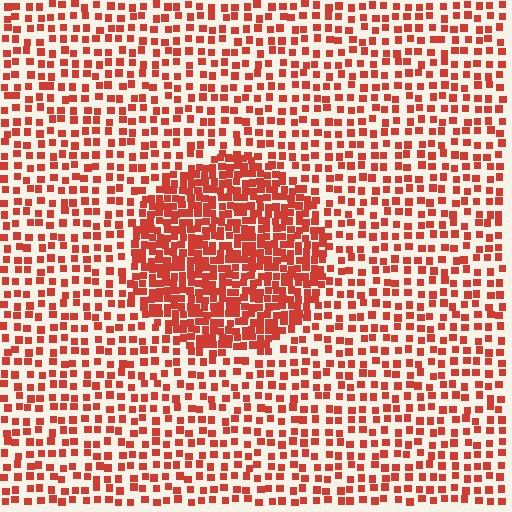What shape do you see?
I see a circle.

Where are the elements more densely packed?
The elements are more densely packed inside the circle boundary.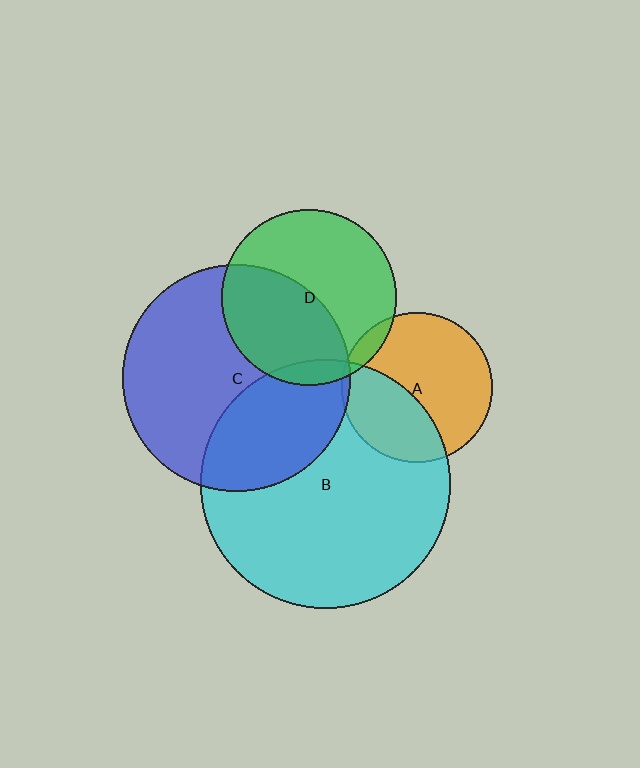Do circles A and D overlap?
Yes.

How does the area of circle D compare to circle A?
Approximately 1.4 times.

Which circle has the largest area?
Circle B (cyan).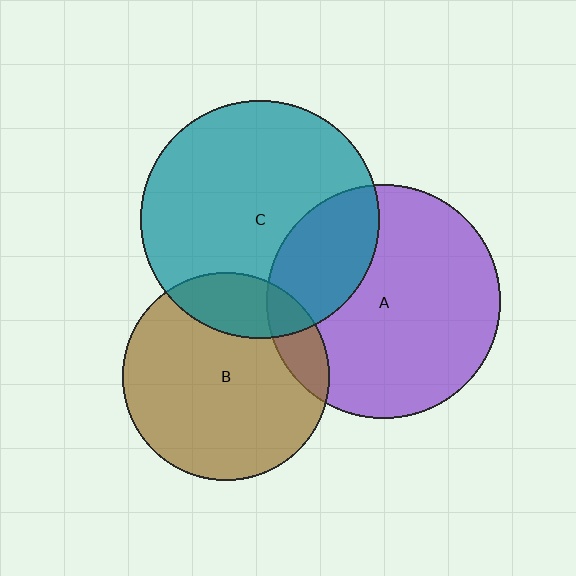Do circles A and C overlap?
Yes.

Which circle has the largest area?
Circle C (teal).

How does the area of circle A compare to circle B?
Approximately 1.3 times.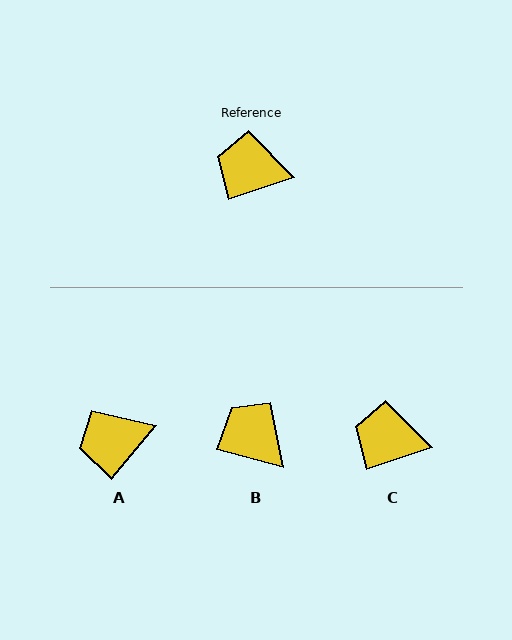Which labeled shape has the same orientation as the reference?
C.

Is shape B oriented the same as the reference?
No, it is off by about 34 degrees.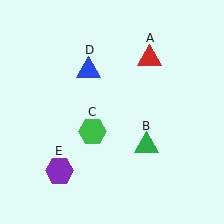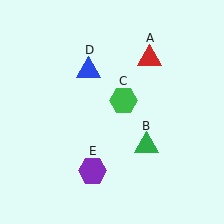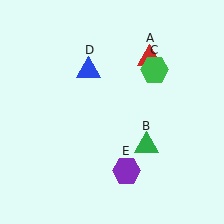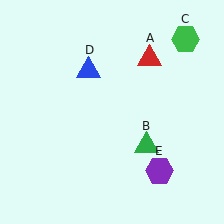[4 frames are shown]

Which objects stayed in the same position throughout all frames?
Red triangle (object A) and green triangle (object B) and blue triangle (object D) remained stationary.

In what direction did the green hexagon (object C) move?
The green hexagon (object C) moved up and to the right.